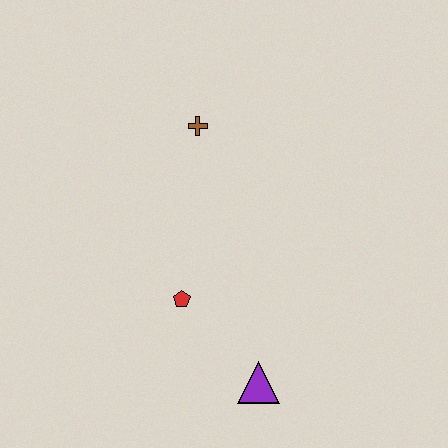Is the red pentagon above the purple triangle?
Yes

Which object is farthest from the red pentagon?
The brown cross is farthest from the red pentagon.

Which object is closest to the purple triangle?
The red pentagon is closest to the purple triangle.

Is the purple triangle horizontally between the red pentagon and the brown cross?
No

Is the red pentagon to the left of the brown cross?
Yes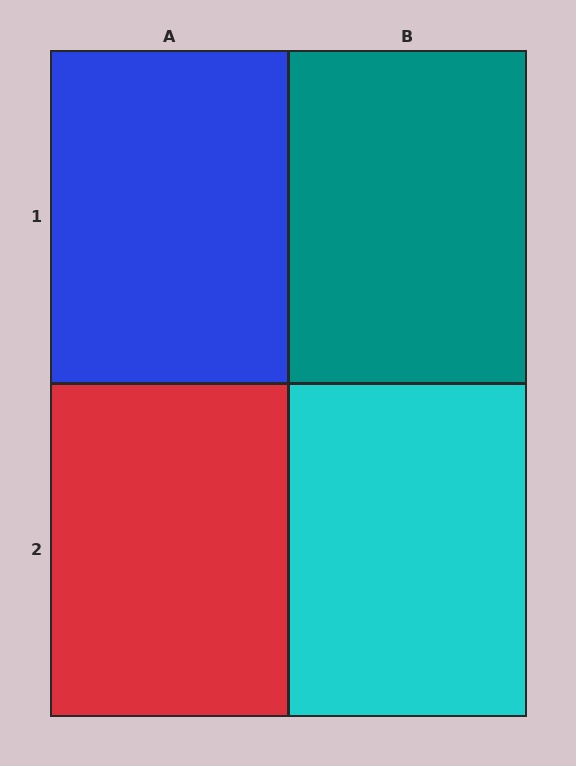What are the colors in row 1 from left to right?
Blue, teal.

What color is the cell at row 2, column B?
Cyan.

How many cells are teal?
1 cell is teal.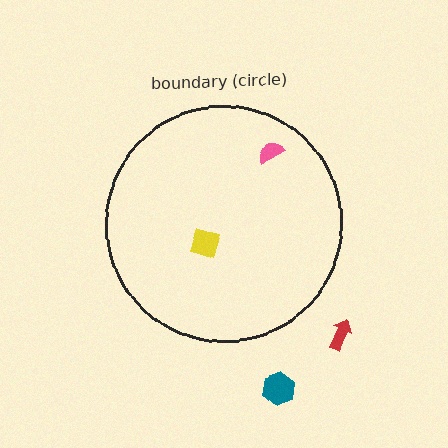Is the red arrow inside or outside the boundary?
Outside.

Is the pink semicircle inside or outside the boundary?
Inside.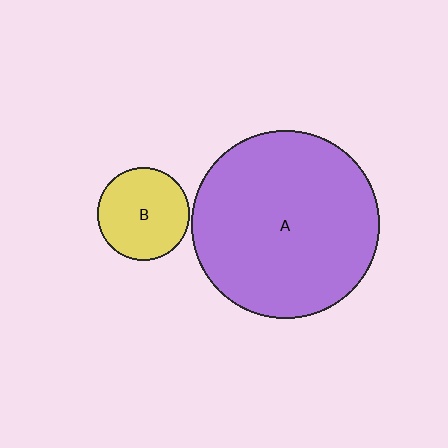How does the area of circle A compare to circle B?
Approximately 4.2 times.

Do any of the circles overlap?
No, none of the circles overlap.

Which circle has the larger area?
Circle A (purple).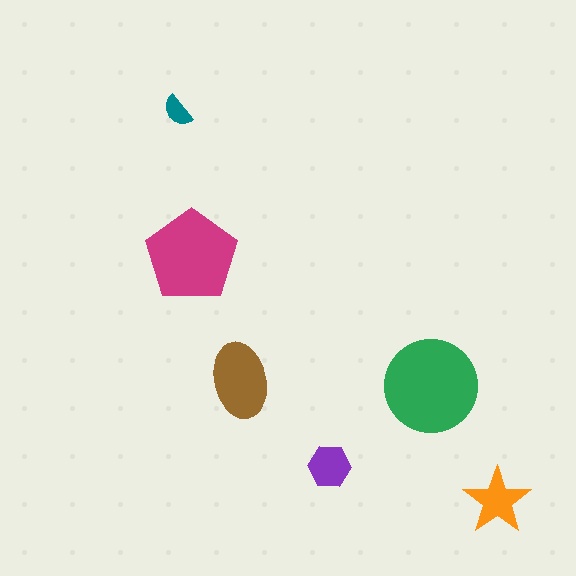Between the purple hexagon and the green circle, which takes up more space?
The green circle.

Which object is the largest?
The green circle.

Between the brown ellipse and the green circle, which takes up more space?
The green circle.